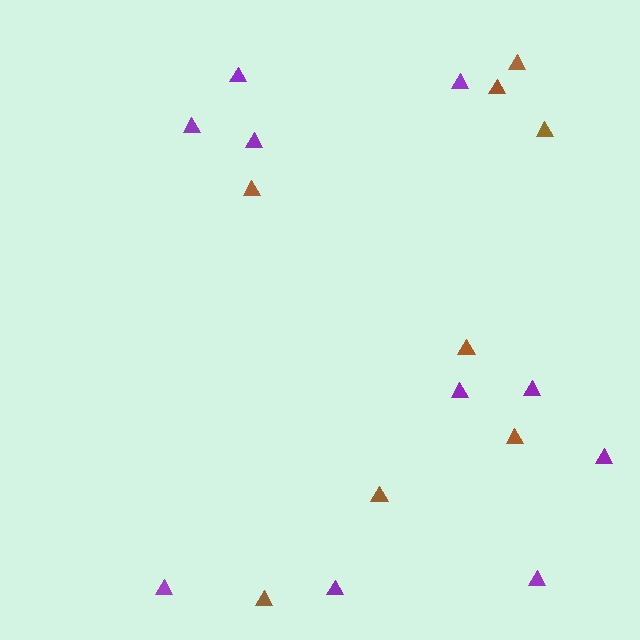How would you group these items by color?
There are 2 groups: one group of purple triangles (10) and one group of brown triangles (8).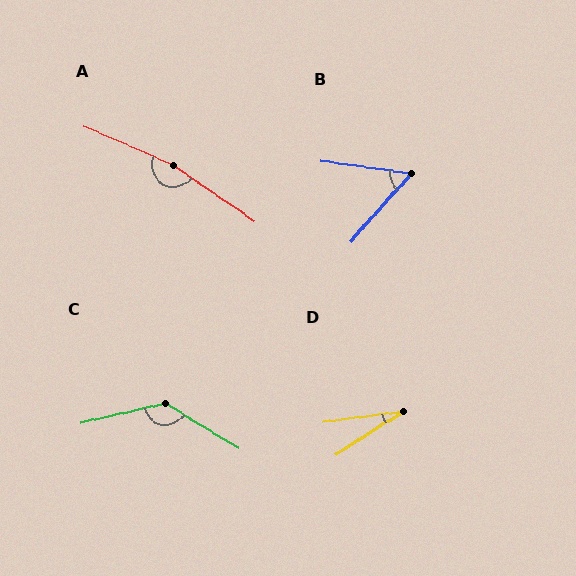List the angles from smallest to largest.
D (25°), B (56°), C (135°), A (169°).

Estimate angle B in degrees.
Approximately 56 degrees.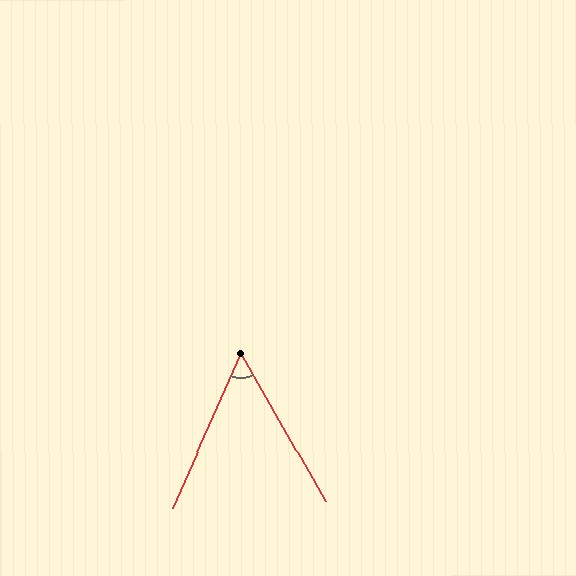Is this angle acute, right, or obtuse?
It is acute.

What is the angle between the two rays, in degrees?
Approximately 53 degrees.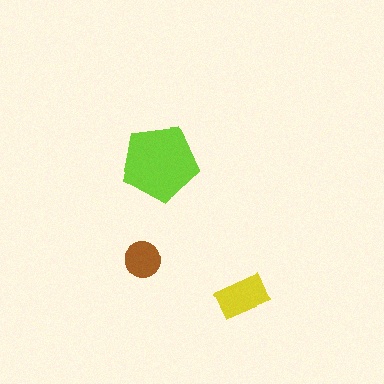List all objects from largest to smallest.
The lime pentagon, the yellow rectangle, the brown circle.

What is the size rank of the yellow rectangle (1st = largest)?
2nd.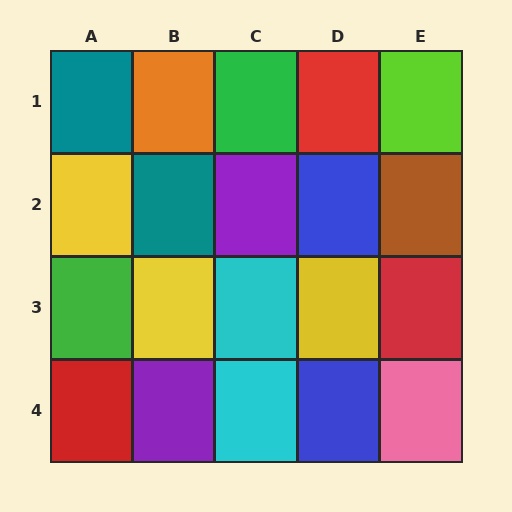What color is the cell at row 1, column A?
Teal.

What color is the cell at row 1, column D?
Red.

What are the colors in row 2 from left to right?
Yellow, teal, purple, blue, brown.